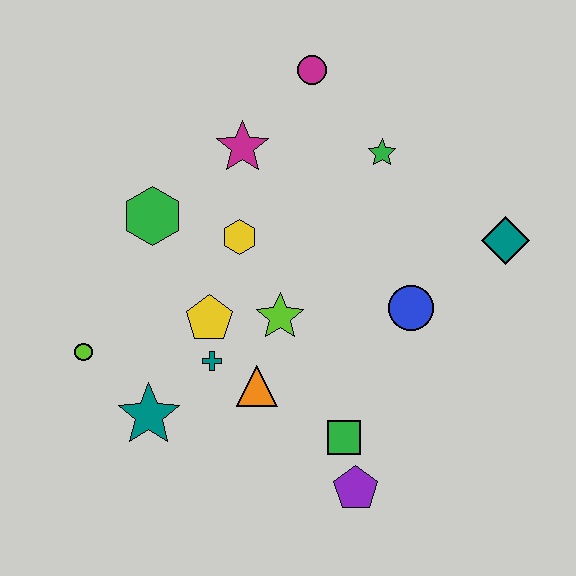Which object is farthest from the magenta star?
The purple pentagon is farthest from the magenta star.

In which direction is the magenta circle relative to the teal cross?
The magenta circle is above the teal cross.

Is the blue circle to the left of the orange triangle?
No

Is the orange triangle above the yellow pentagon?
No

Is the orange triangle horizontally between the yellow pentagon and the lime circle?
No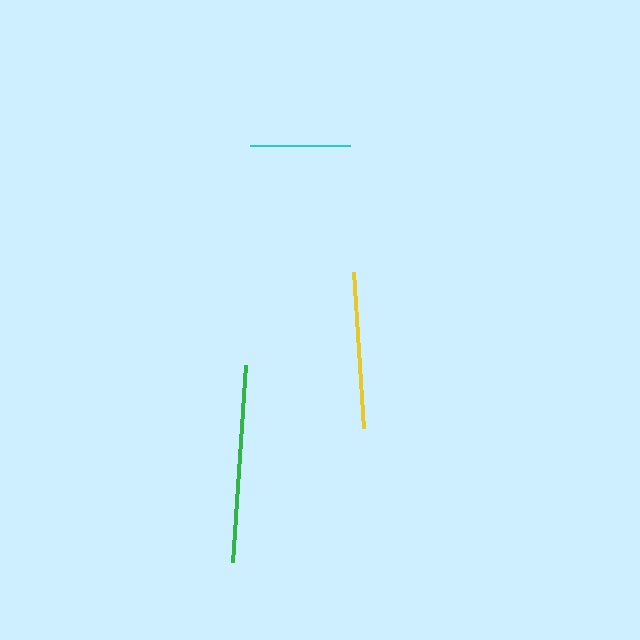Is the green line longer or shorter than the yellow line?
The green line is longer than the yellow line.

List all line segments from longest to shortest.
From longest to shortest: green, yellow, cyan.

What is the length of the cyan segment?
The cyan segment is approximately 100 pixels long.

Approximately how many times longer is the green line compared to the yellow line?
The green line is approximately 1.3 times the length of the yellow line.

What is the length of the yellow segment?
The yellow segment is approximately 157 pixels long.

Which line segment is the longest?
The green line is the longest at approximately 197 pixels.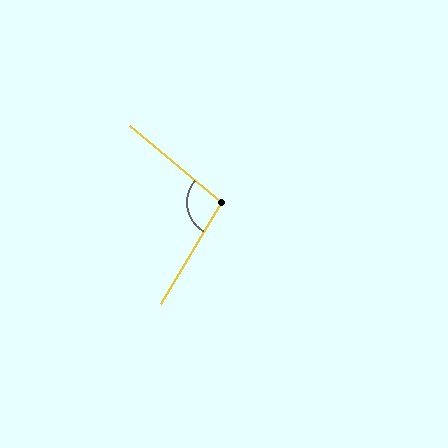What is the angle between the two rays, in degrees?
Approximately 99 degrees.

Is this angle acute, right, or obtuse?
It is obtuse.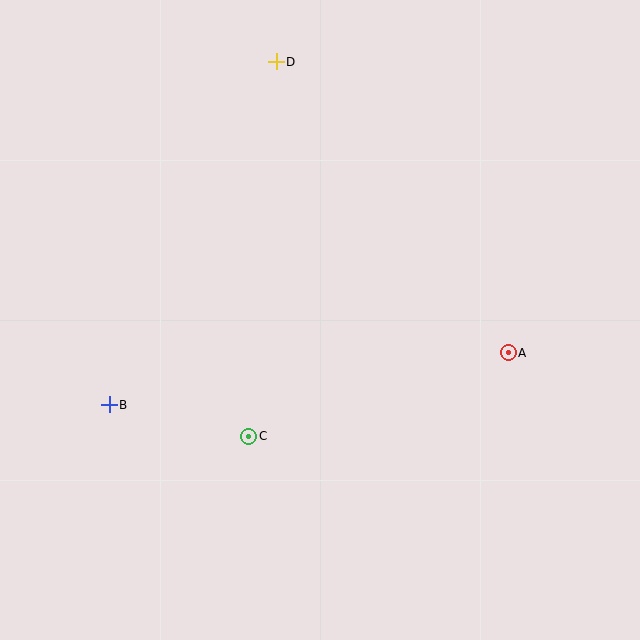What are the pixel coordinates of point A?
Point A is at (508, 353).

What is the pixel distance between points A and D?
The distance between A and D is 372 pixels.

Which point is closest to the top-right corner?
Point D is closest to the top-right corner.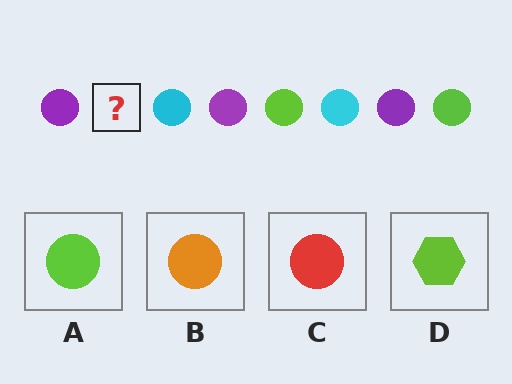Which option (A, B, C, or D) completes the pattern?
A.